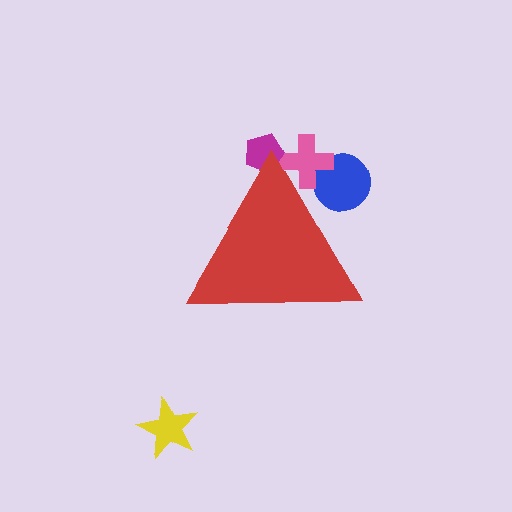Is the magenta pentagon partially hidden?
Yes, the magenta pentagon is partially hidden behind the red triangle.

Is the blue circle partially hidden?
Yes, the blue circle is partially hidden behind the red triangle.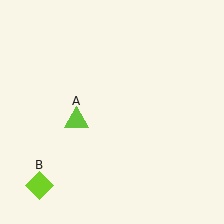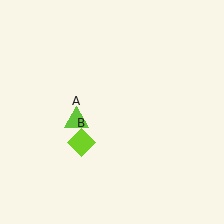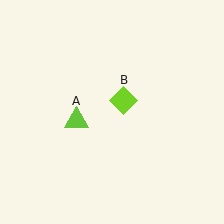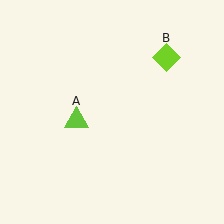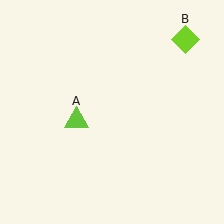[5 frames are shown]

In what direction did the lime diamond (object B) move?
The lime diamond (object B) moved up and to the right.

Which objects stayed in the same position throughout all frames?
Lime triangle (object A) remained stationary.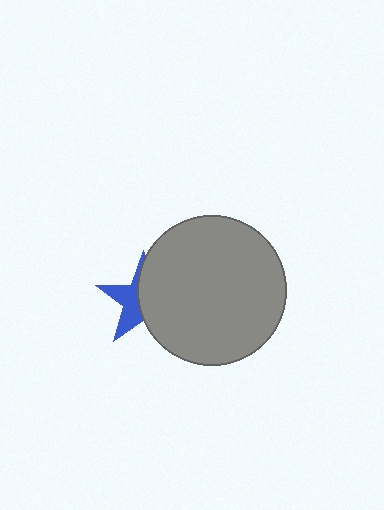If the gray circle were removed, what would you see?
You would see the complete blue star.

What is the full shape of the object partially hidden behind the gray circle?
The partially hidden object is a blue star.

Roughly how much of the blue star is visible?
A small part of it is visible (roughly 43%).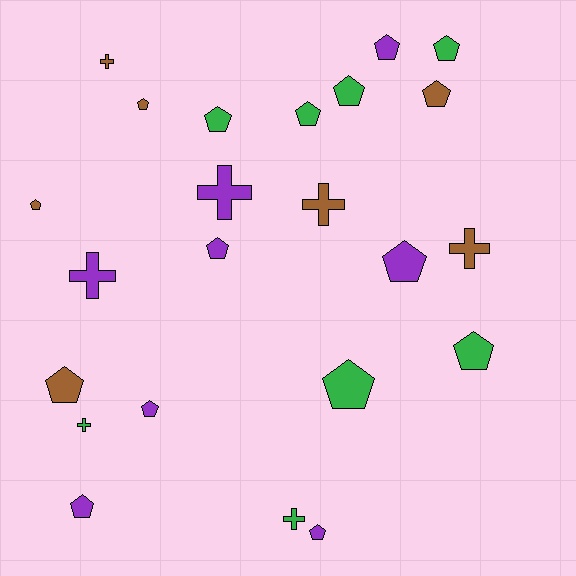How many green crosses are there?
There are 2 green crosses.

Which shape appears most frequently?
Pentagon, with 16 objects.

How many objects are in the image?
There are 23 objects.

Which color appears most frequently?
Green, with 8 objects.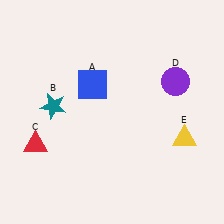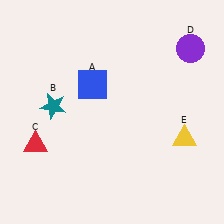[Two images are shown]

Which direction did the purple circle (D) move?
The purple circle (D) moved up.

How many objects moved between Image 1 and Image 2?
1 object moved between the two images.